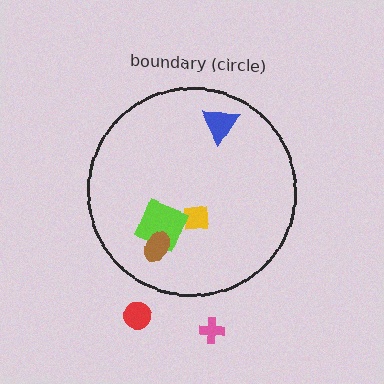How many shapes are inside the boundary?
4 inside, 2 outside.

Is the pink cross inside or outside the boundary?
Outside.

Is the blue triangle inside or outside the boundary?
Inside.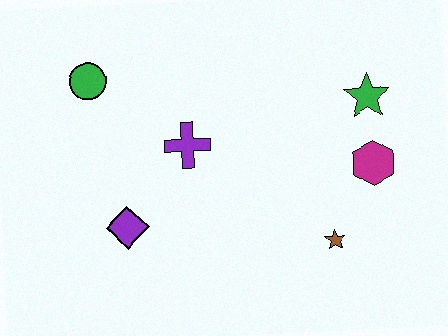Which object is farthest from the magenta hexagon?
The green circle is farthest from the magenta hexagon.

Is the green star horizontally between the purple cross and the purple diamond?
No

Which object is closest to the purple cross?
The purple diamond is closest to the purple cross.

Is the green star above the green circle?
No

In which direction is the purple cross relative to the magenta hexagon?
The purple cross is to the left of the magenta hexagon.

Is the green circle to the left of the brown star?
Yes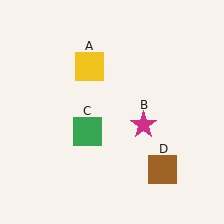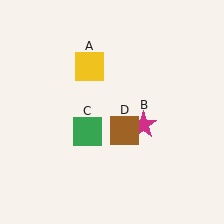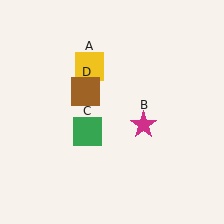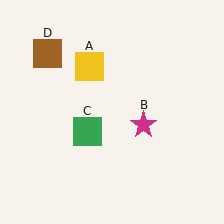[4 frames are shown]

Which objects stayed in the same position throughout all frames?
Yellow square (object A) and magenta star (object B) and green square (object C) remained stationary.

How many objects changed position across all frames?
1 object changed position: brown square (object D).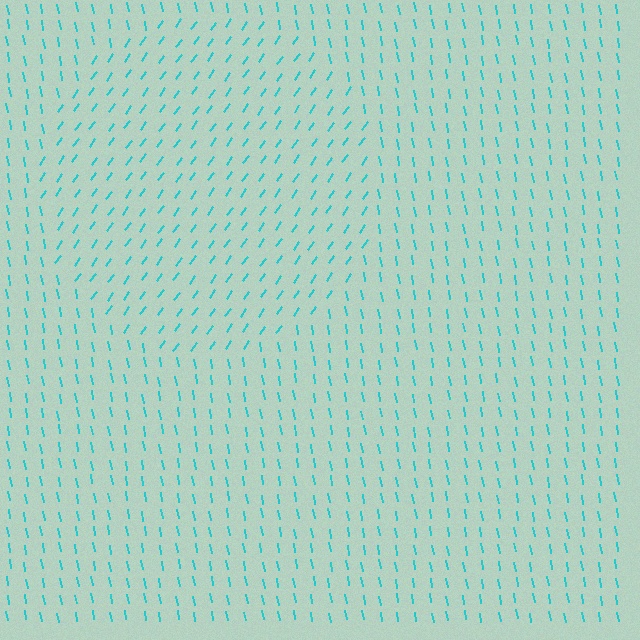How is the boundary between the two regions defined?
The boundary is defined purely by a change in line orientation (approximately 45 degrees difference). All lines are the same color and thickness.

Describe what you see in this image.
The image is filled with small cyan line segments. A circle region in the image has lines oriented differently from the surrounding lines, creating a visible texture boundary.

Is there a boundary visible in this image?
Yes, there is a texture boundary formed by a change in line orientation.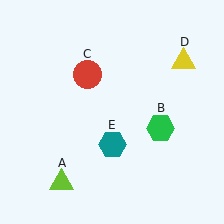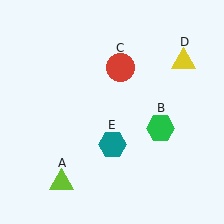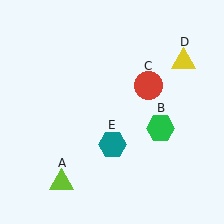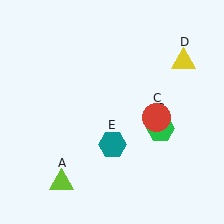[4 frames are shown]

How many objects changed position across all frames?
1 object changed position: red circle (object C).